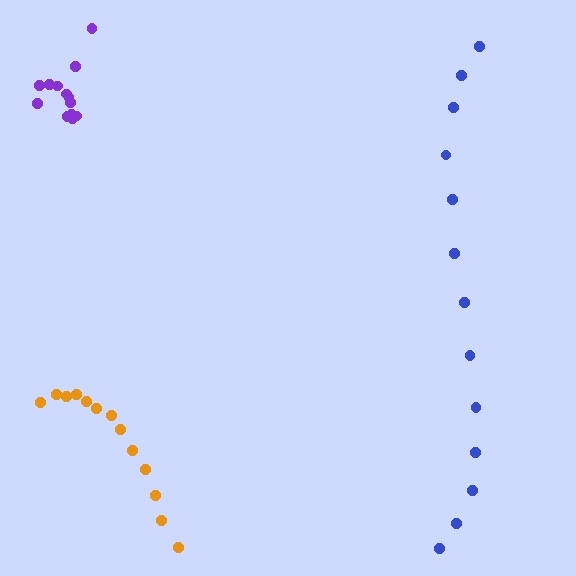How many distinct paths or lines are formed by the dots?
There are 3 distinct paths.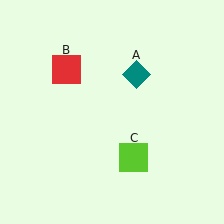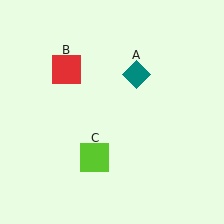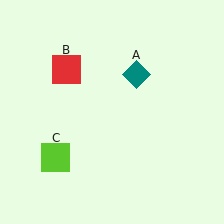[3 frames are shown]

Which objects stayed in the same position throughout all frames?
Teal diamond (object A) and red square (object B) remained stationary.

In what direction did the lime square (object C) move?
The lime square (object C) moved left.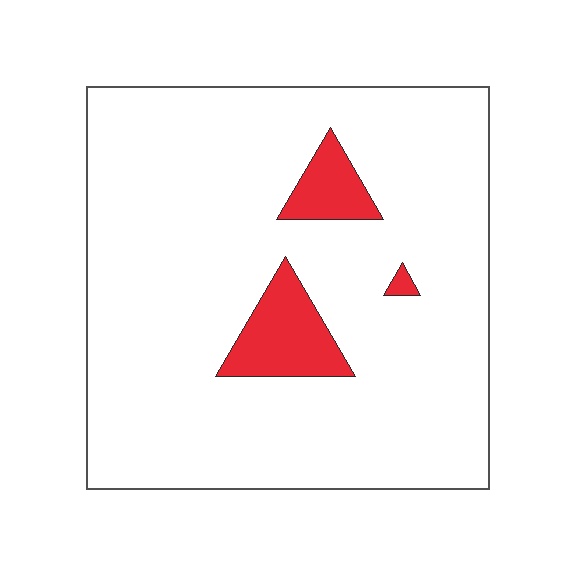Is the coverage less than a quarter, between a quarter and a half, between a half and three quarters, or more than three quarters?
Less than a quarter.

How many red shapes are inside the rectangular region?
3.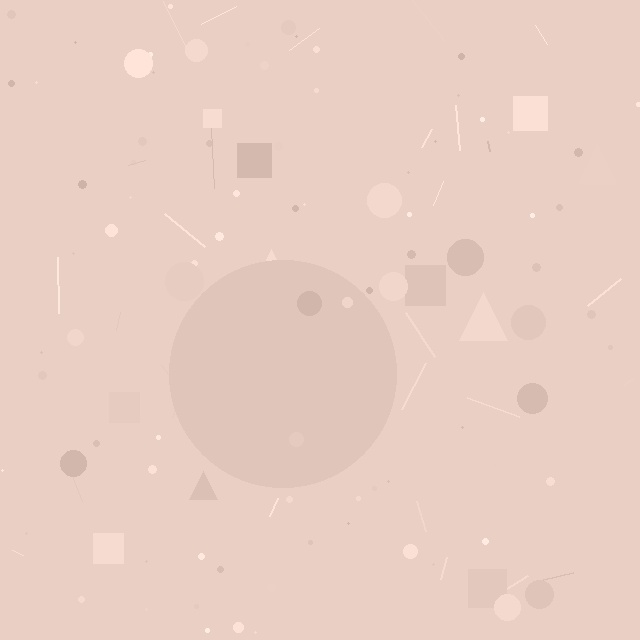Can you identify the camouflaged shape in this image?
The camouflaged shape is a circle.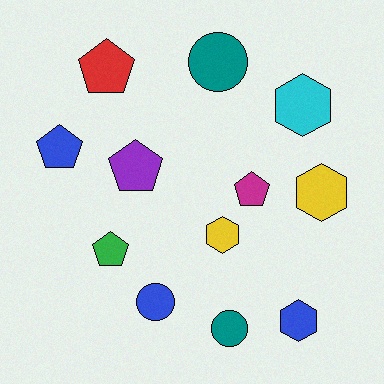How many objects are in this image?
There are 12 objects.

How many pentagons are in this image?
There are 5 pentagons.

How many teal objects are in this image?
There are 2 teal objects.